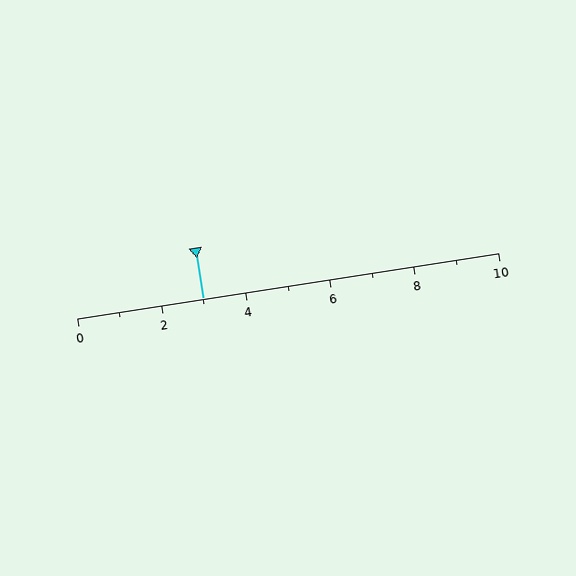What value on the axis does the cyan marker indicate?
The marker indicates approximately 3.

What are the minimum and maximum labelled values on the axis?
The axis runs from 0 to 10.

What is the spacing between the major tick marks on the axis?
The major ticks are spaced 2 apart.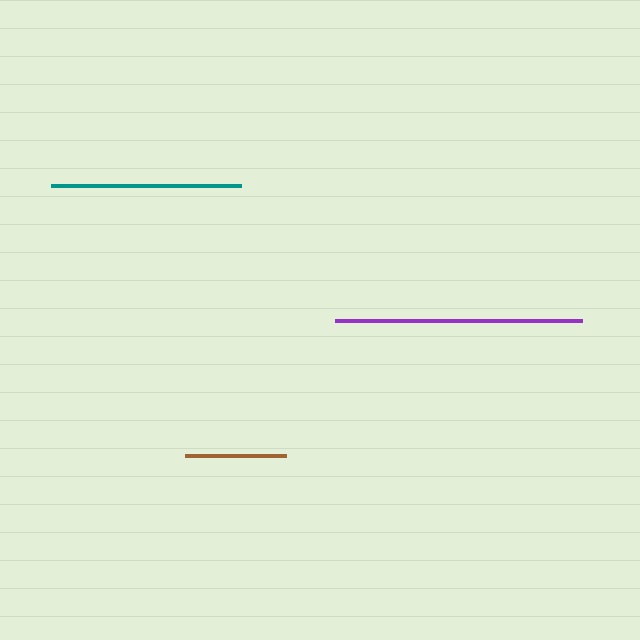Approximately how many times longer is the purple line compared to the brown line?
The purple line is approximately 2.5 times the length of the brown line.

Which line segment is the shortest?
The brown line is the shortest at approximately 101 pixels.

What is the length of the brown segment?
The brown segment is approximately 101 pixels long.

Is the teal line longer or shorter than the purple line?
The purple line is longer than the teal line.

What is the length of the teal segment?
The teal segment is approximately 190 pixels long.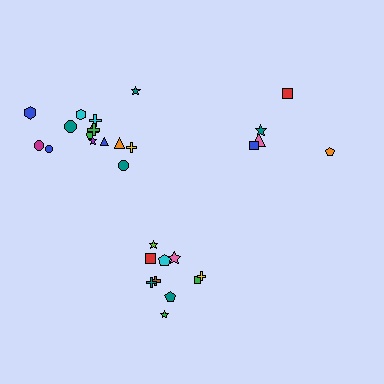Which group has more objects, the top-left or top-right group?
The top-left group.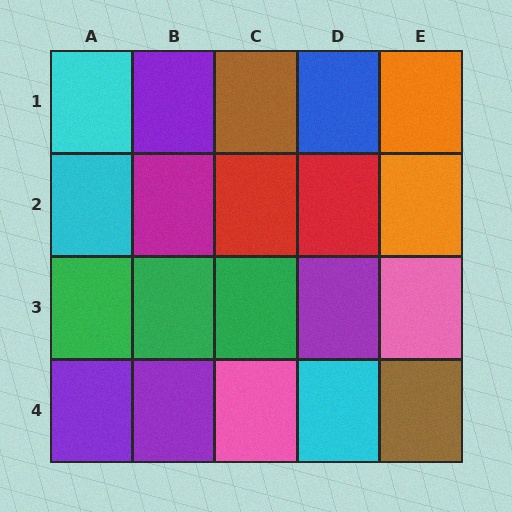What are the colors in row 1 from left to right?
Cyan, purple, brown, blue, orange.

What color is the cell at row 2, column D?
Red.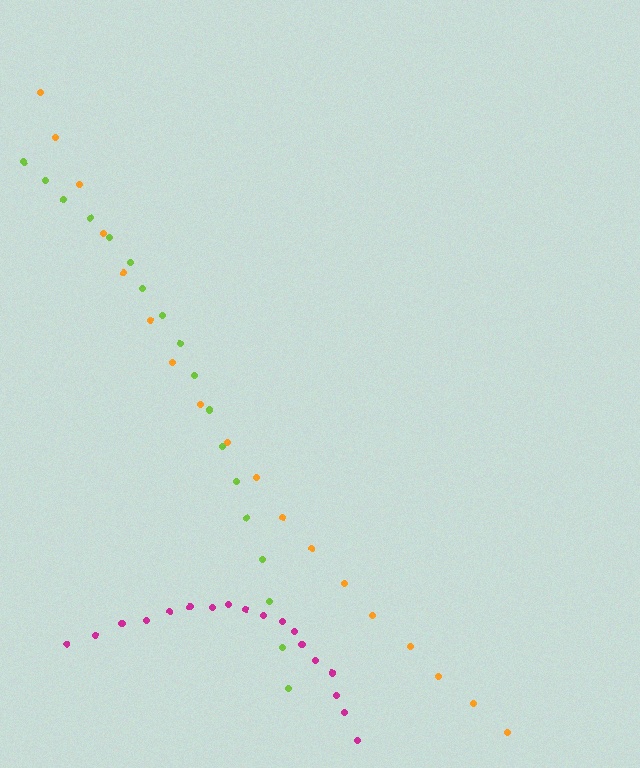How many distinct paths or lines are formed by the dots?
There are 3 distinct paths.